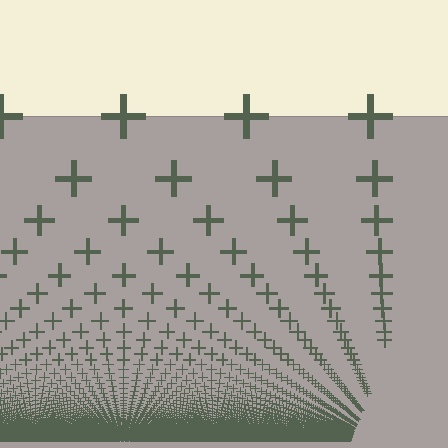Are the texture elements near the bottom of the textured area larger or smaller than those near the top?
Smaller. The gradient is inverted — elements near the bottom are smaller and denser.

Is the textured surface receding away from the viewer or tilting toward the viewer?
The surface appears to tilt toward the viewer. Texture elements get larger and sparser toward the top.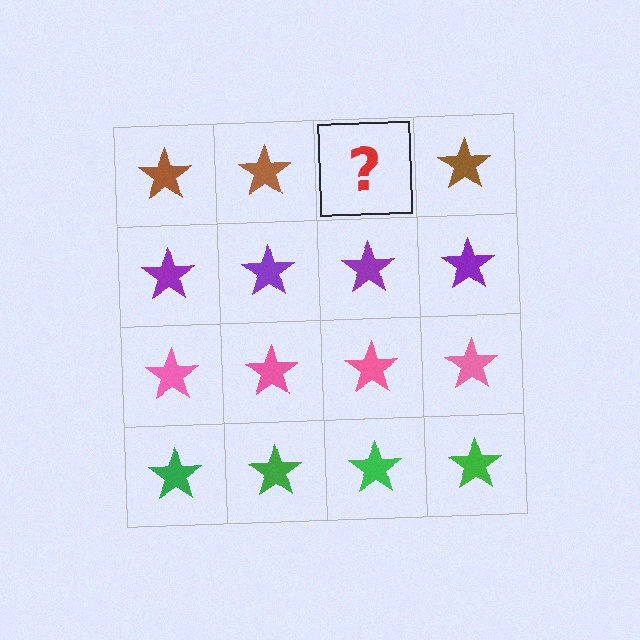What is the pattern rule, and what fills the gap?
The rule is that each row has a consistent color. The gap should be filled with a brown star.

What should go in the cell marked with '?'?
The missing cell should contain a brown star.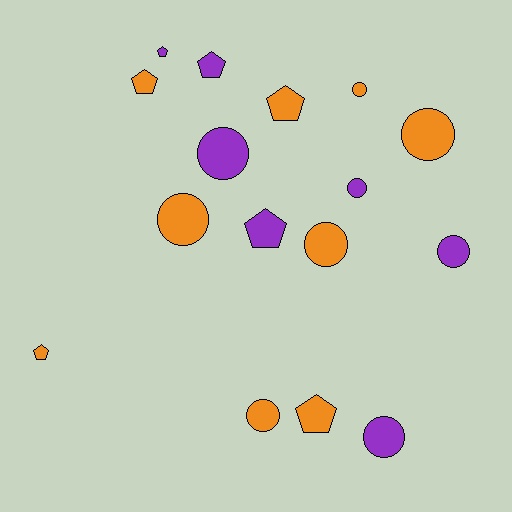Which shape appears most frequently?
Circle, with 9 objects.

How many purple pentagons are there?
There are 3 purple pentagons.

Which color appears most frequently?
Orange, with 9 objects.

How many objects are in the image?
There are 16 objects.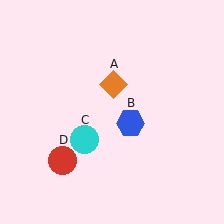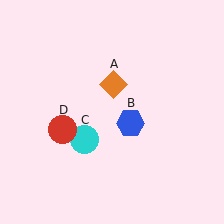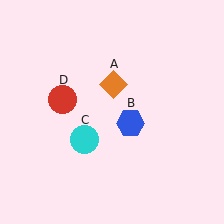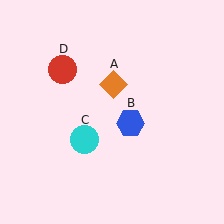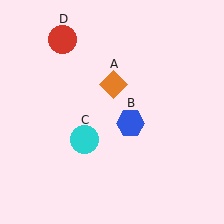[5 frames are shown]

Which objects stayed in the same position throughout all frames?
Orange diamond (object A) and blue hexagon (object B) and cyan circle (object C) remained stationary.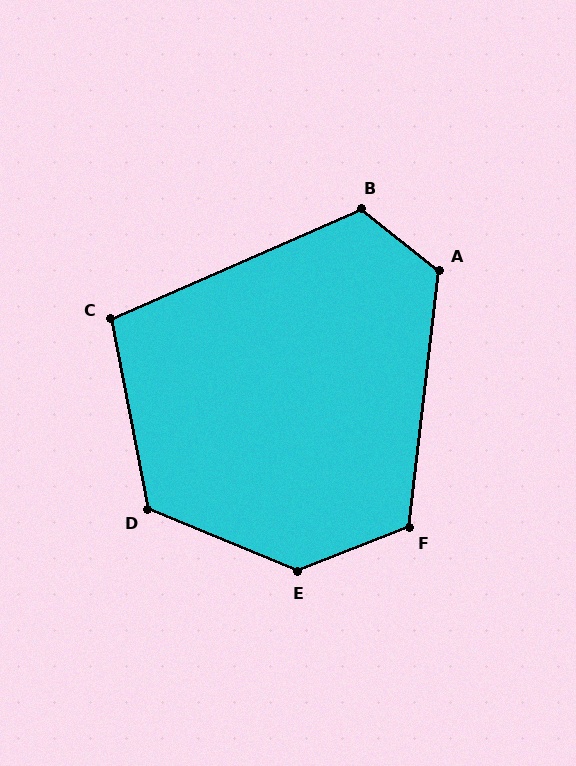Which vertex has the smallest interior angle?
C, at approximately 103 degrees.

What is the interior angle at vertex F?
Approximately 118 degrees (obtuse).